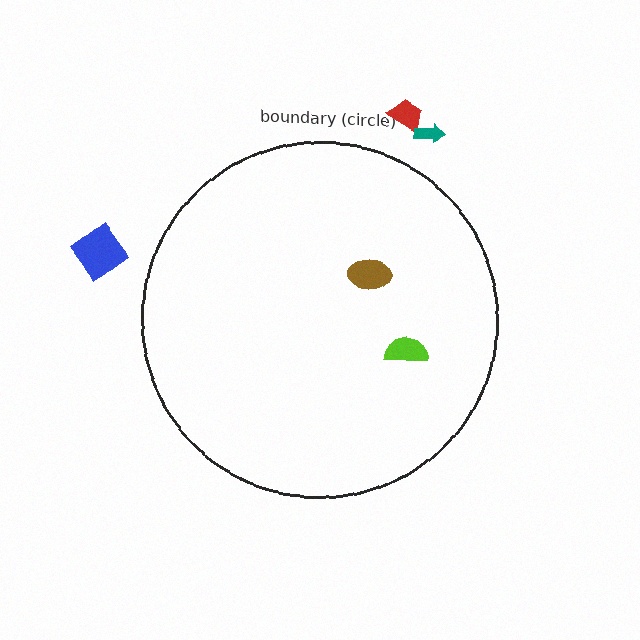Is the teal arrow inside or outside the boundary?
Outside.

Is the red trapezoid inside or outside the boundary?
Outside.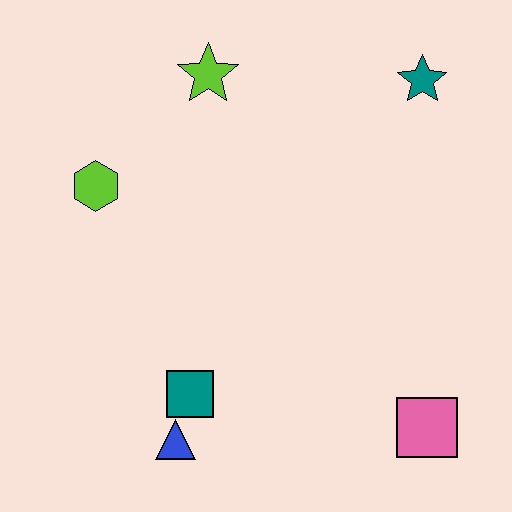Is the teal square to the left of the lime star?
Yes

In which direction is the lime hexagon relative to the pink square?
The lime hexagon is to the left of the pink square.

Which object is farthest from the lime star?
The pink square is farthest from the lime star.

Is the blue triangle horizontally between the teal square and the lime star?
No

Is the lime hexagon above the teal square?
Yes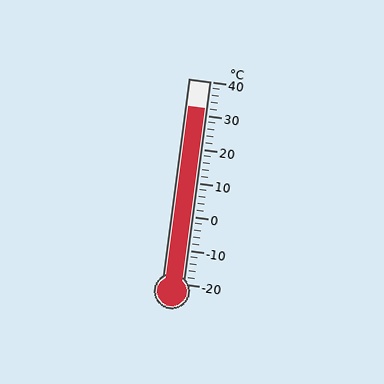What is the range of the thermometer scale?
The thermometer scale ranges from -20°C to 40°C.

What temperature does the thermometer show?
The thermometer shows approximately 32°C.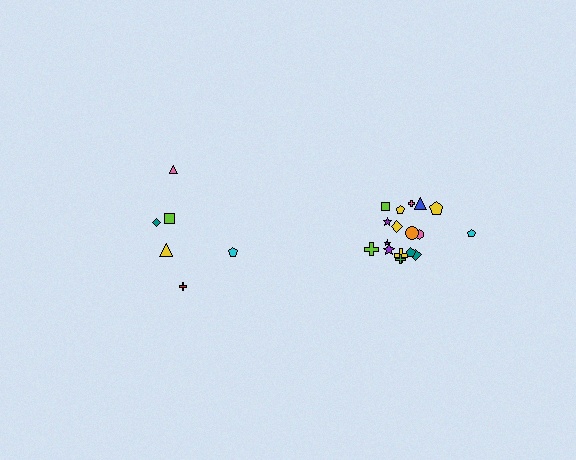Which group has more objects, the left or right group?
The right group.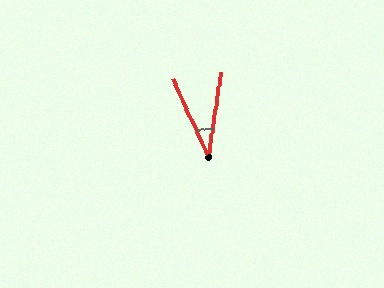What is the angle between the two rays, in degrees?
Approximately 33 degrees.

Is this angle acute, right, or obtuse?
It is acute.